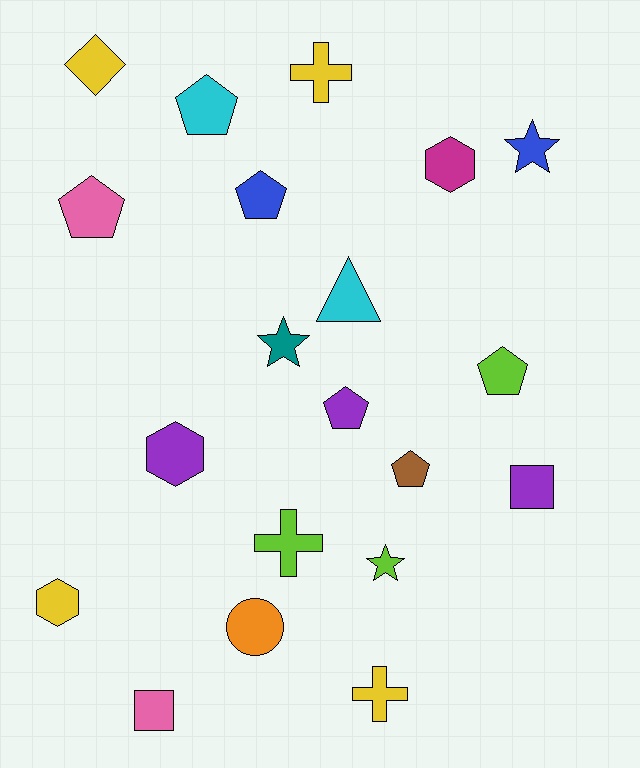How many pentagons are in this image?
There are 6 pentagons.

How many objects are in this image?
There are 20 objects.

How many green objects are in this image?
There are no green objects.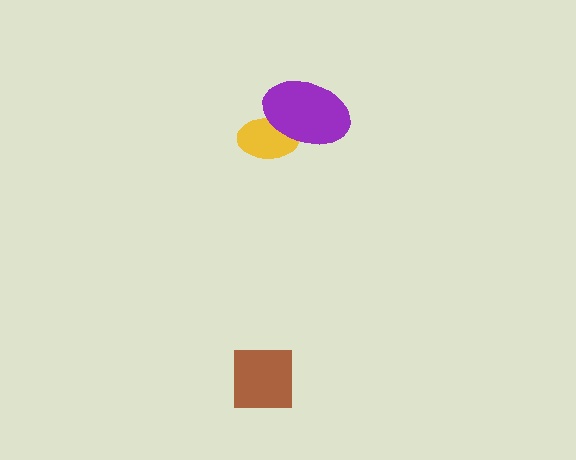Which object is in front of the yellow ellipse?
The purple ellipse is in front of the yellow ellipse.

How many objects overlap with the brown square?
0 objects overlap with the brown square.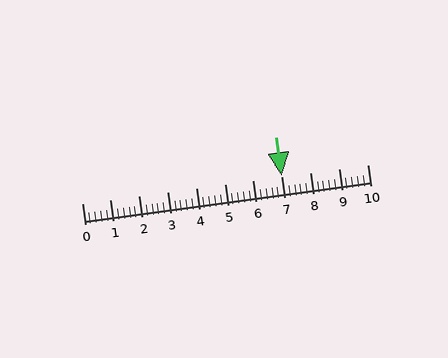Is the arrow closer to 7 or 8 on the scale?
The arrow is closer to 7.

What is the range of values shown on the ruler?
The ruler shows values from 0 to 10.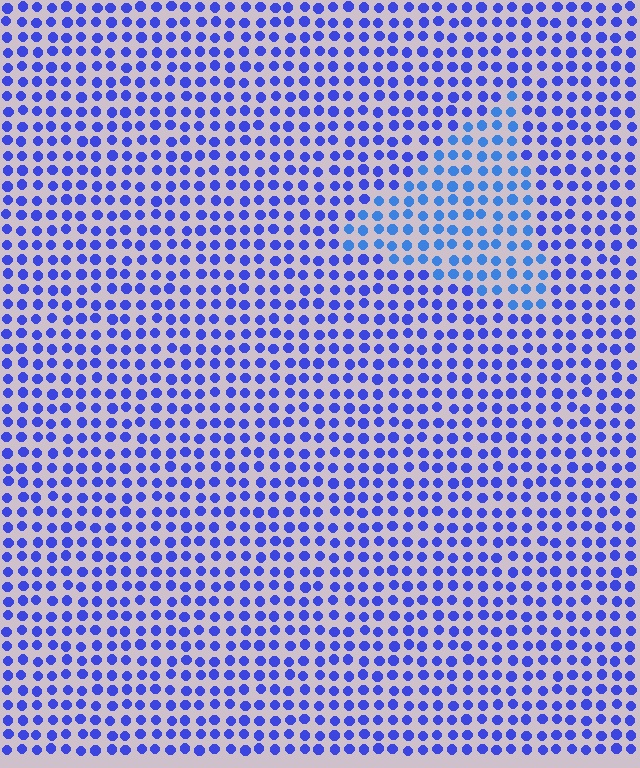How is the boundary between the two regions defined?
The boundary is defined purely by a slight shift in hue (about 22 degrees). Spacing, size, and orientation are identical on both sides.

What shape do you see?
I see a triangle.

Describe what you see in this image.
The image is filled with small blue elements in a uniform arrangement. A triangle-shaped region is visible where the elements are tinted to a slightly different hue, forming a subtle color boundary.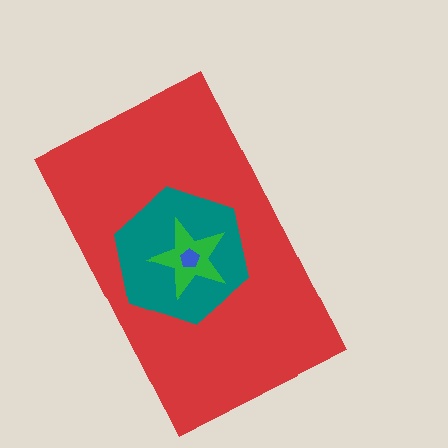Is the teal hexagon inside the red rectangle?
Yes.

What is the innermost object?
The blue pentagon.